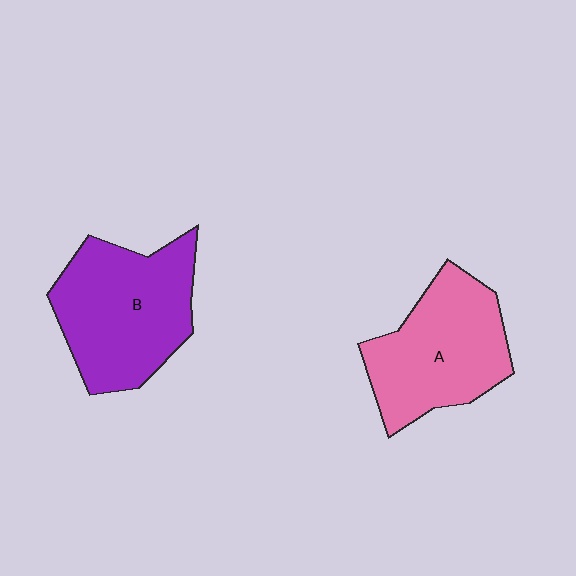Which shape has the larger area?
Shape B (purple).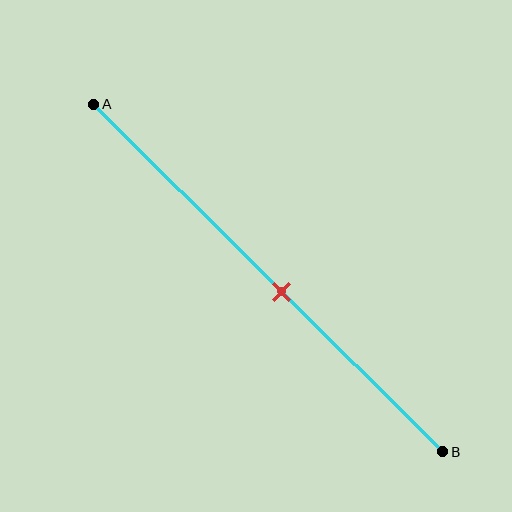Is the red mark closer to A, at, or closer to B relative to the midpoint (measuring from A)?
The red mark is closer to point B than the midpoint of segment AB.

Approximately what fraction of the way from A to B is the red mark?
The red mark is approximately 55% of the way from A to B.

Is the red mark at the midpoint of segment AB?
No, the mark is at about 55% from A, not at the 50% midpoint.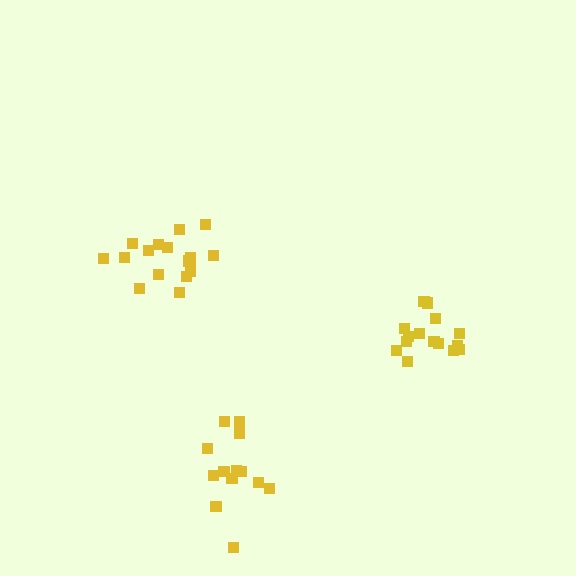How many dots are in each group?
Group 1: 17 dots, Group 2: 16 dots, Group 3: 13 dots (46 total).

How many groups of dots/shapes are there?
There are 3 groups.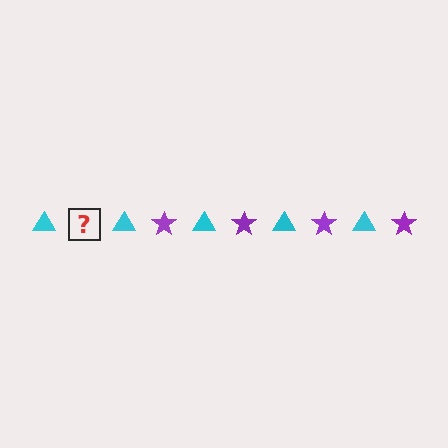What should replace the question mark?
The question mark should be replaced with a purple star.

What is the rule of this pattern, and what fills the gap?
The rule is that the pattern alternates between cyan triangle and purple star. The gap should be filled with a purple star.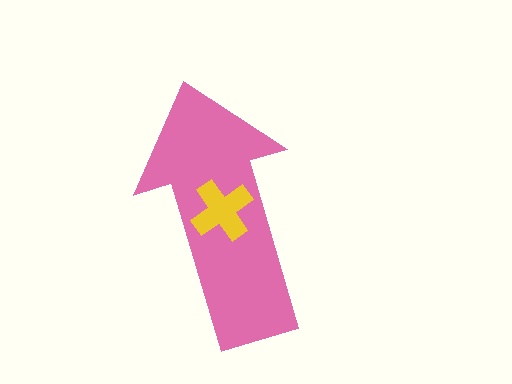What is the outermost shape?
The pink arrow.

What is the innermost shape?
The yellow cross.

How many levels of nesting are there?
2.